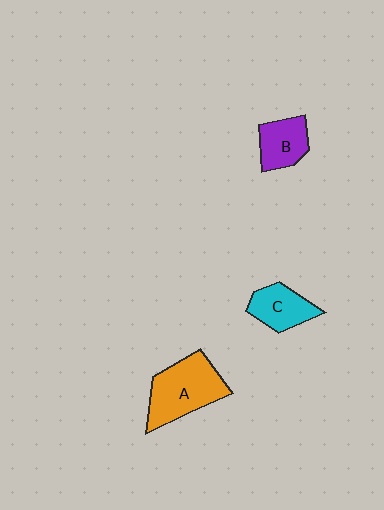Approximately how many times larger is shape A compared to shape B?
Approximately 1.7 times.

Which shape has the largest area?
Shape A (orange).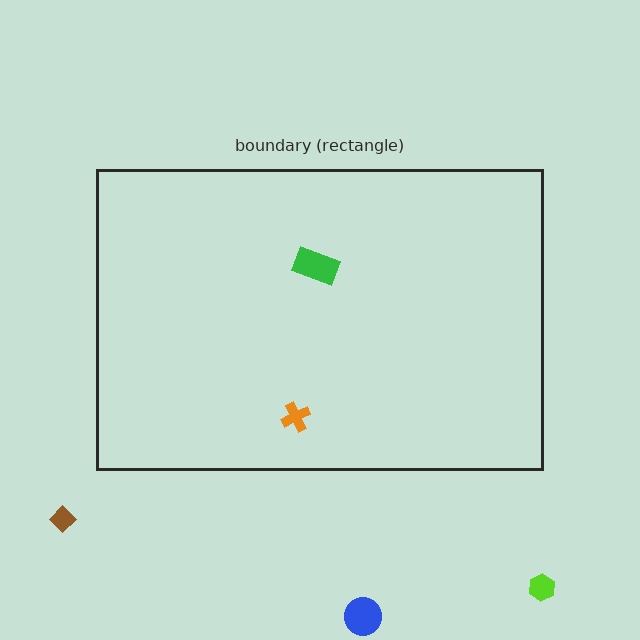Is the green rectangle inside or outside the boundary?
Inside.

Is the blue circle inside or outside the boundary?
Outside.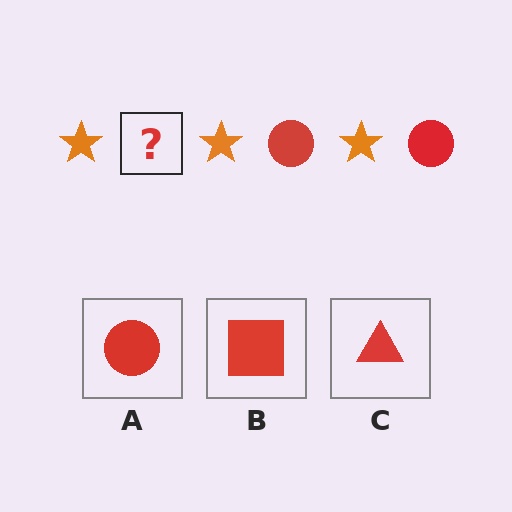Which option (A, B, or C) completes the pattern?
A.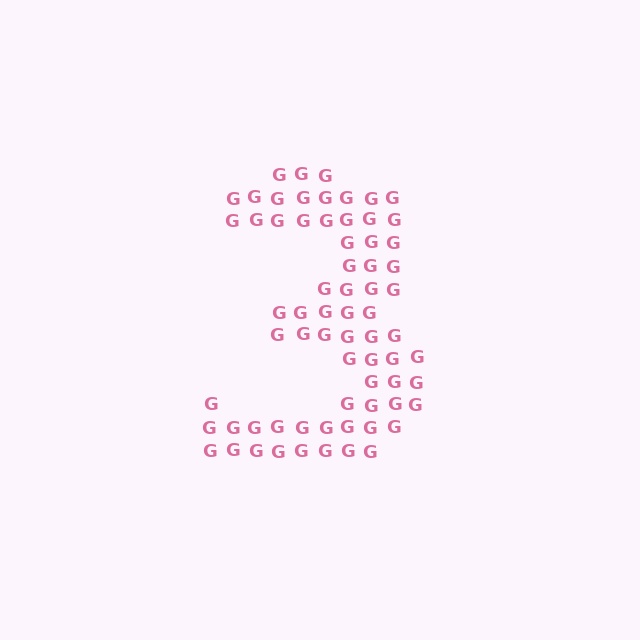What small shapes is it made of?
It is made of small letter G's.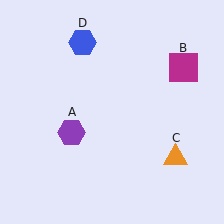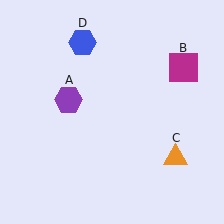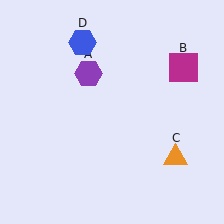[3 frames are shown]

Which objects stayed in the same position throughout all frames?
Magenta square (object B) and orange triangle (object C) and blue hexagon (object D) remained stationary.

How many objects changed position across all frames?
1 object changed position: purple hexagon (object A).